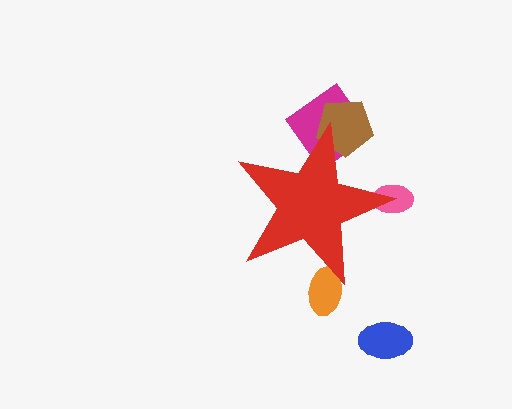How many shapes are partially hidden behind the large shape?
4 shapes are partially hidden.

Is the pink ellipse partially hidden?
Yes, the pink ellipse is partially hidden behind the red star.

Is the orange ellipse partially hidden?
Yes, the orange ellipse is partially hidden behind the red star.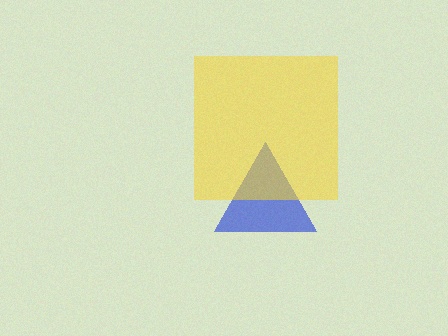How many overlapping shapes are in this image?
There are 2 overlapping shapes in the image.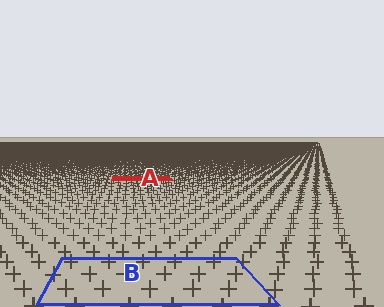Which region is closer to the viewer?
Region B is closer. The texture elements there are larger and more spread out.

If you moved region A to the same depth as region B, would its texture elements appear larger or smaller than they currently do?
They would appear larger. At a closer depth, the same texture elements are projected at a bigger on-screen size.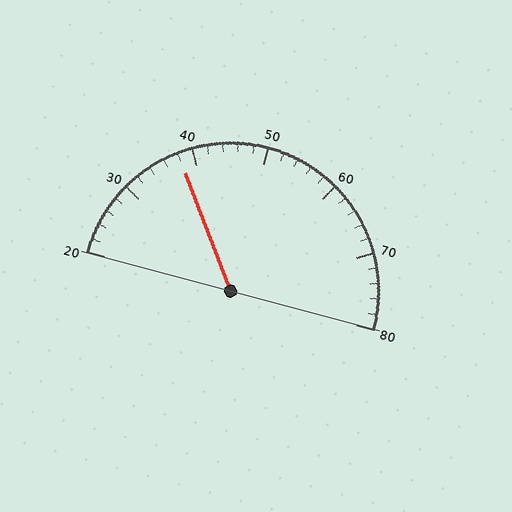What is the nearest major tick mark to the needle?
The nearest major tick mark is 40.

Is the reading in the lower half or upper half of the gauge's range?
The reading is in the lower half of the range (20 to 80).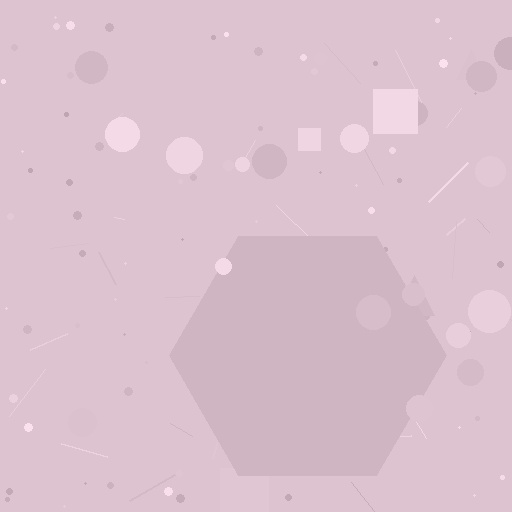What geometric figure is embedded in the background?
A hexagon is embedded in the background.